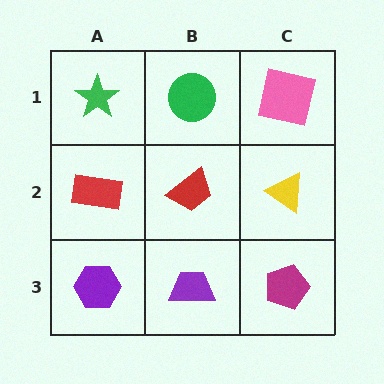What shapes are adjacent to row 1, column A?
A red rectangle (row 2, column A), a green circle (row 1, column B).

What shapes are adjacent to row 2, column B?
A green circle (row 1, column B), a purple trapezoid (row 3, column B), a red rectangle (row 2, column A), a yellow triangle (row 2, column C).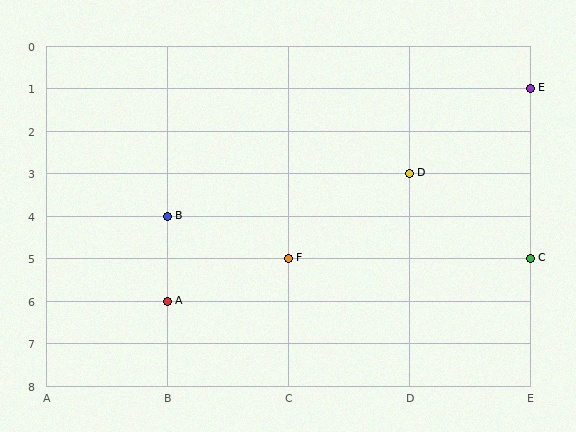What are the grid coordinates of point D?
Point D is at grid coordinates (D, 3).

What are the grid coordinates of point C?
Point C is at grid coordinates (E, 5).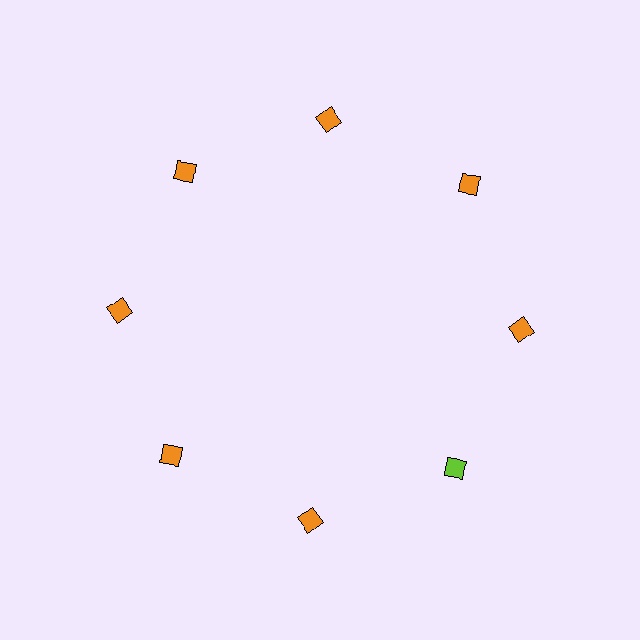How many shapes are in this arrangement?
There are 8 shapes arranged in a ring pattern.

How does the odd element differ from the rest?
It has a different color: lime instead of orange.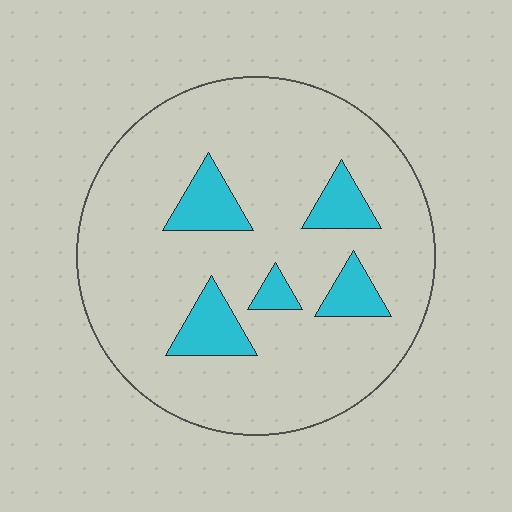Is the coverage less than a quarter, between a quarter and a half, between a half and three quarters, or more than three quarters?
Less than a quarter.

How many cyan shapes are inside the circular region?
5.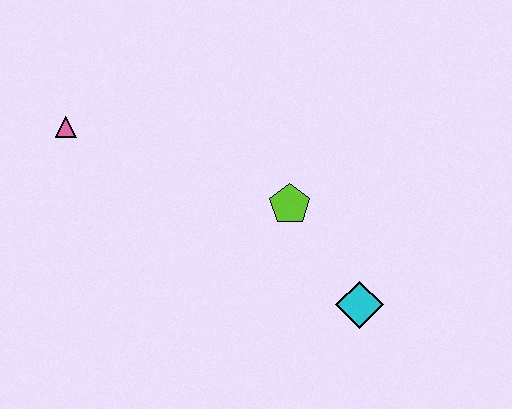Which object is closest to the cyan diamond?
The lime pentagon is closest to the cyan diamond.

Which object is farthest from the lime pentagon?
The pink triangle is farthest from the lime pentagon.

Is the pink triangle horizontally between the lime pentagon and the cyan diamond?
No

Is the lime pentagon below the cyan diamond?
No